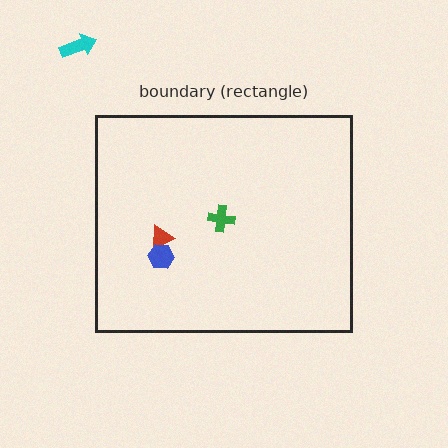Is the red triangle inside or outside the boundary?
Inside.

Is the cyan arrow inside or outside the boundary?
Outside.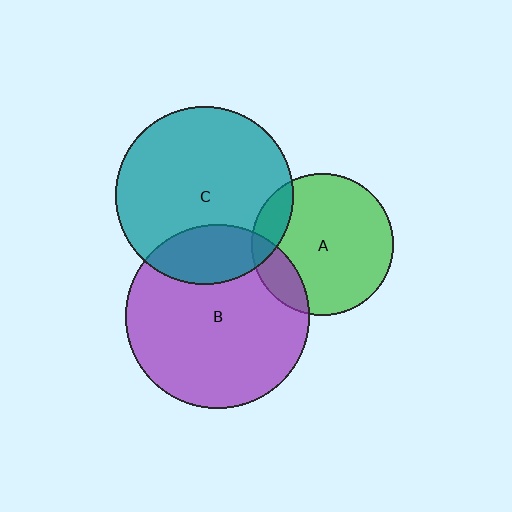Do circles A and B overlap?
Yes.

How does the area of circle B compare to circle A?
Approximately 1.7 times.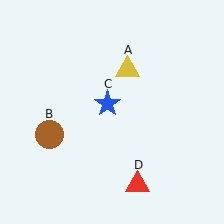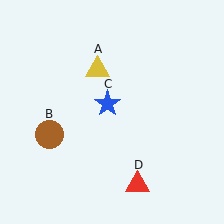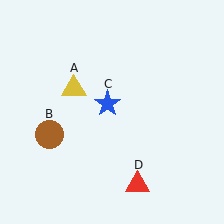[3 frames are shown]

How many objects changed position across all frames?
1 object changed position: yellow triangle (object A).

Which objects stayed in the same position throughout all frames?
Brown circle (object B) and blue star (object C) and red triangle (object D) remained stationary.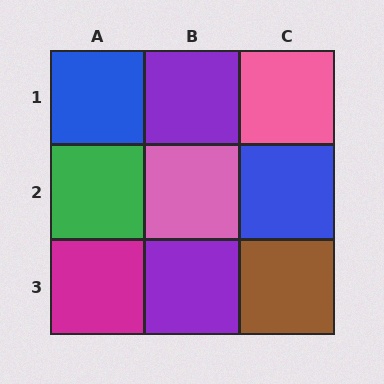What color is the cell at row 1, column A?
Blue.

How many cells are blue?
2 cells are blue.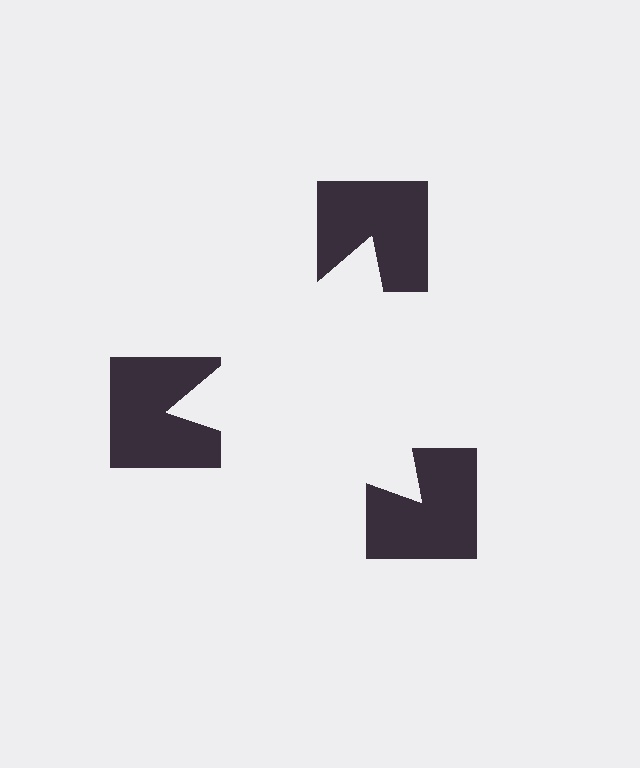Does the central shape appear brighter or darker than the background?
It typically appears slightly brighter than the background, even though no actual brightness change is drawn.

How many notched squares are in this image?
There are 3 — one at each vertex of the illusory triangle.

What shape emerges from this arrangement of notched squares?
An illusory triangle — its edges are inferred from the aligned wedge cuts in the notched squares, not physically drawn.